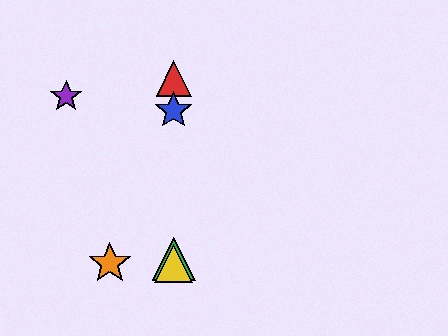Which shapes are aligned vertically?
The red triangle, the blue star, the green triangle, the yellow triangle are aligned vertically.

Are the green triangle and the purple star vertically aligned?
No, the green triangle is at x≈174 and the purple star is at x≈66.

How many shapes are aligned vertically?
4 shapes (the red triangle, the blue star, the green triangle, the yellow triangle) are aligned vertically.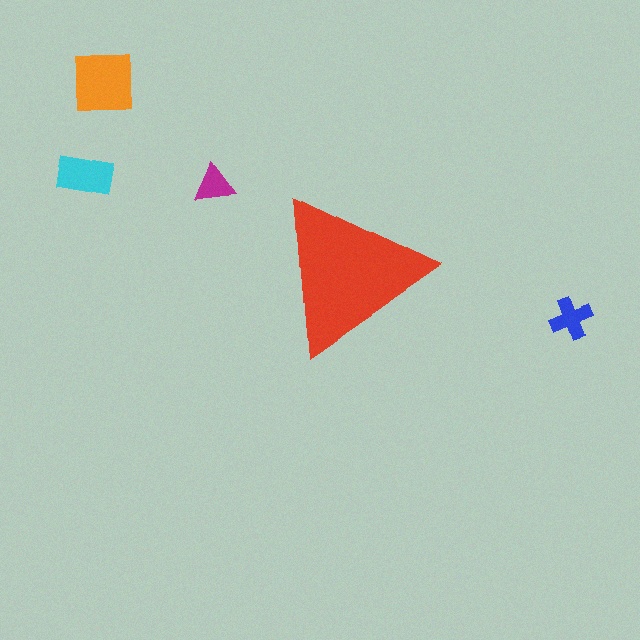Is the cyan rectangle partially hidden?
No, the cyan rectangle is fully visible.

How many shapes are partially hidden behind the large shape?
0 shapes are partially hidden.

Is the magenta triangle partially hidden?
No, the magenta triangle is fully visible.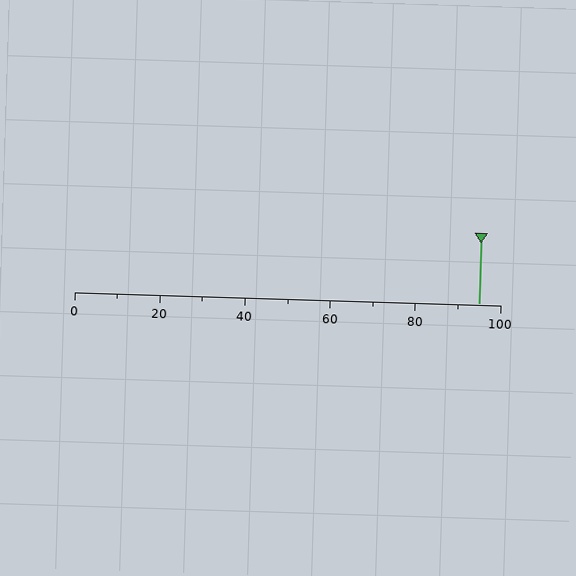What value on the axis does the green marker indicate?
The marker indicates approximately 95.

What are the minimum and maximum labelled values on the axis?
The axis runs from 0 to 100.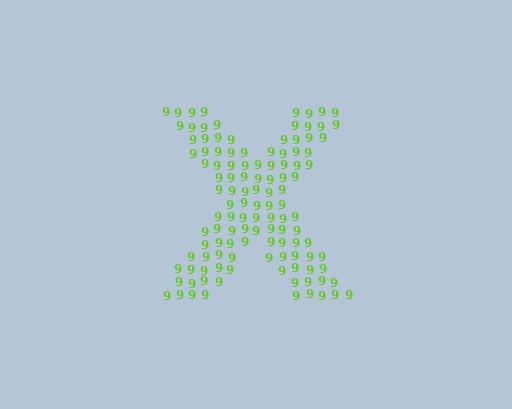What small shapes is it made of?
It is made of small digit 9's.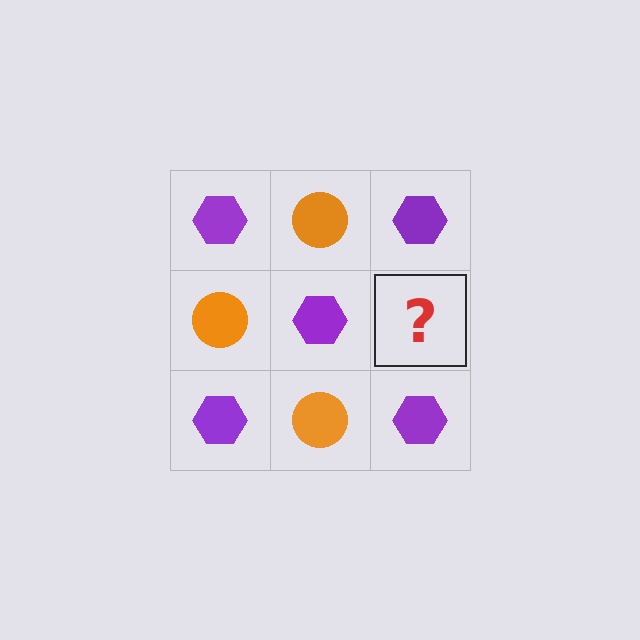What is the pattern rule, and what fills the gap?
The rule is that it alternates purple hexagon and orange circle in a checkerboard pattern. The gap should be filled with an orange circle.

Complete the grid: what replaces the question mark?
The question mark should be replaced with an orange circle.